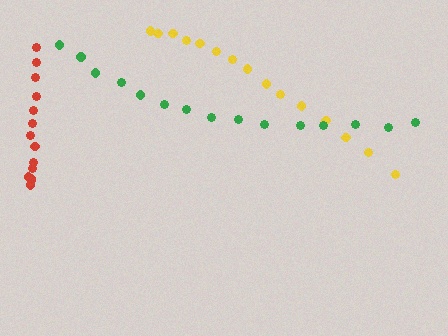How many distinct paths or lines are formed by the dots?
There are 3 distinct paths.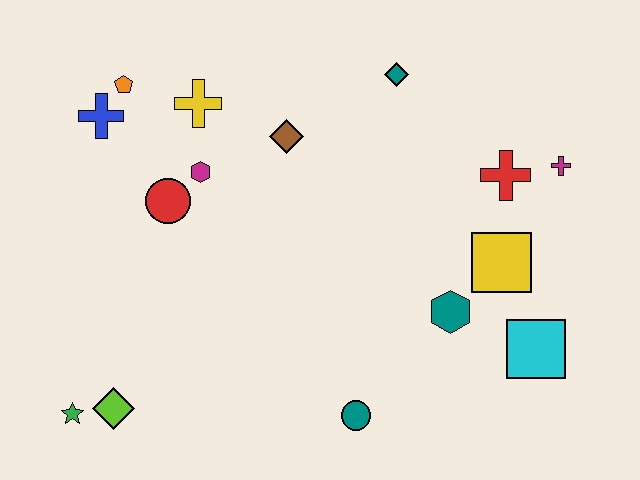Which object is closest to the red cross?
The magenta cross is closest to the red cross.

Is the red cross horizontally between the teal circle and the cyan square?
Yes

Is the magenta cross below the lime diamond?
No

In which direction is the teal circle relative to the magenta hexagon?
The teal circle is below the magenta hexagon.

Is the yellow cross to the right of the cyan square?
No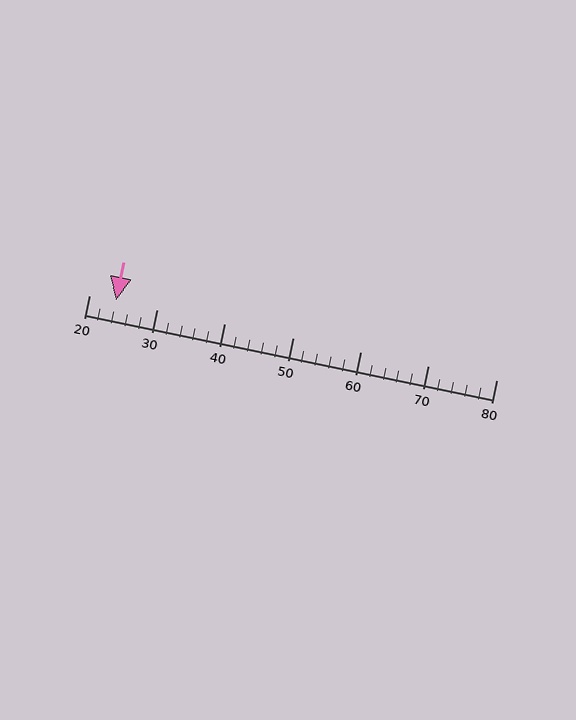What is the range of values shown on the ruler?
The ruler shows values from 20 to 80.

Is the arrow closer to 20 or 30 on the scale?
The arrow is closer to 20.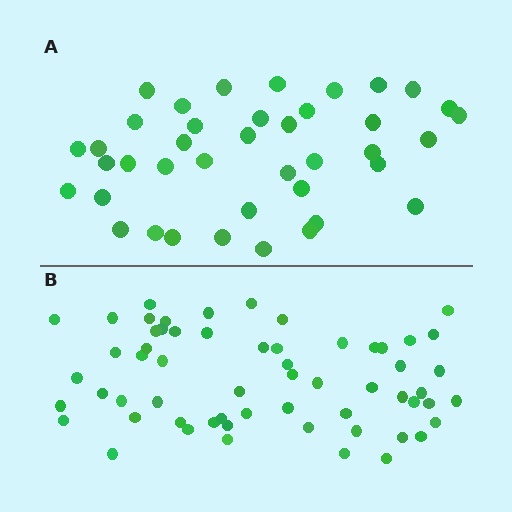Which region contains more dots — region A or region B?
Region B (the bottom region) has more dots.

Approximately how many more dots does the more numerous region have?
Region B has approximately 20 more dots than region A.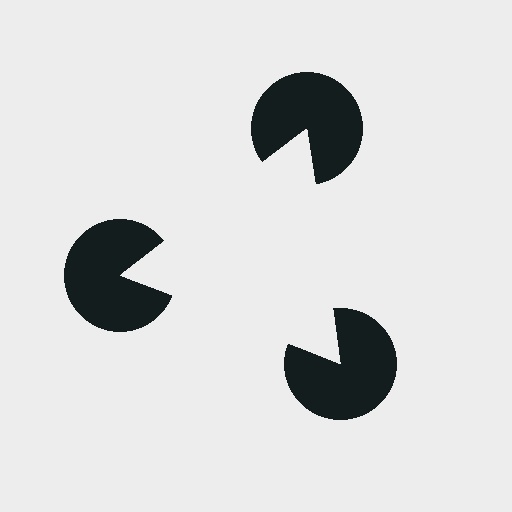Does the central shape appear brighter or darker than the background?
It typically appears slightly brighter than the background, even though no actual brightness change is drawn.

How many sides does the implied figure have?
3 sides.